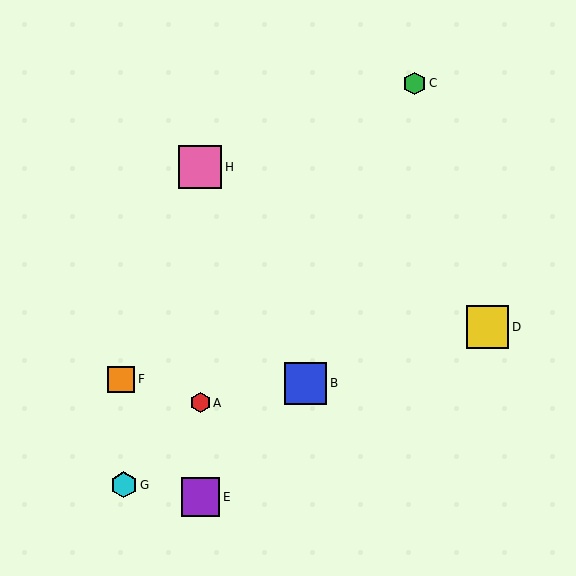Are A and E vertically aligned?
Yes, both are at x≈200.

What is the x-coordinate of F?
Object F is at x≈121.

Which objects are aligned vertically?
Objects A, E, H are aligned vertically.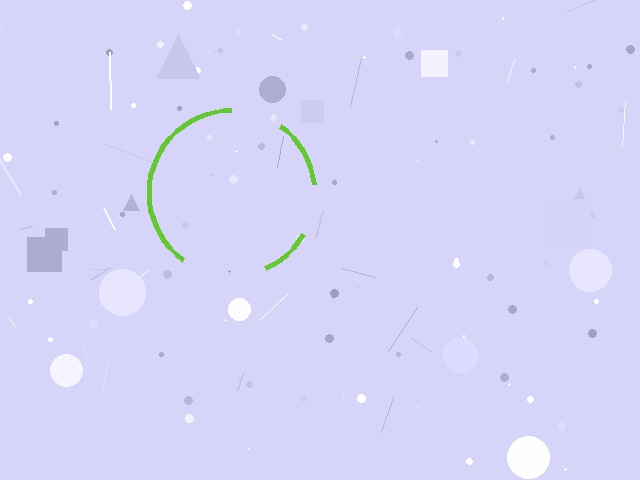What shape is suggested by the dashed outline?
The dashed outline suggests a circle.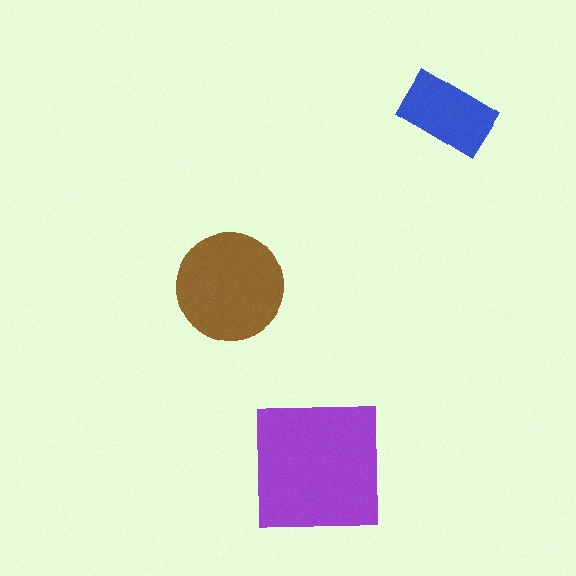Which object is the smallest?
The blue rectangle.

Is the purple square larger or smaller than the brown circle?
Larger.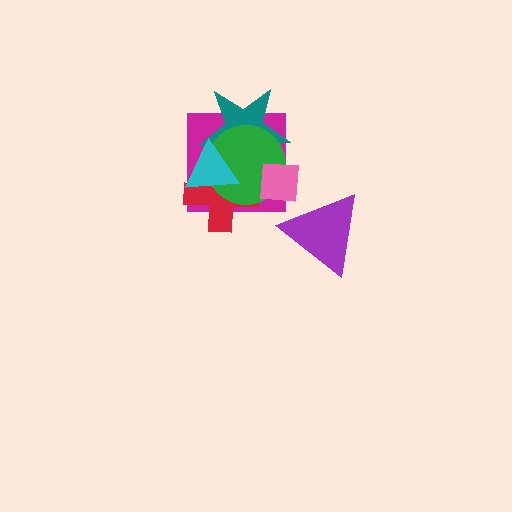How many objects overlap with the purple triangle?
0 objects overlap with the purple triangle.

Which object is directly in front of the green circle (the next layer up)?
The pink square is directly in front of the green circle.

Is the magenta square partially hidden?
Yes, it is partially covered by another shape.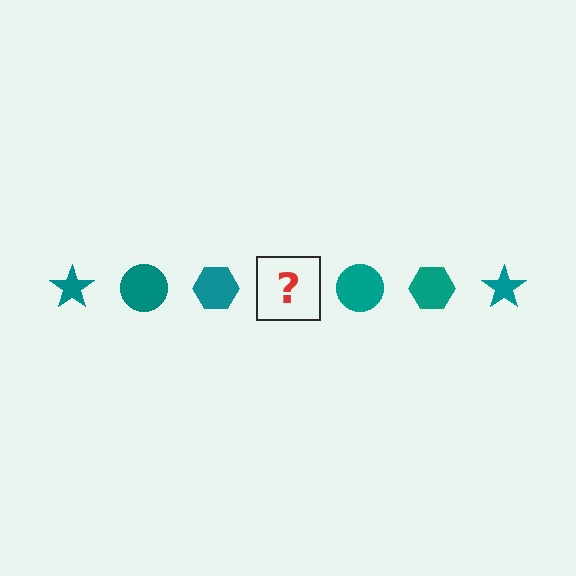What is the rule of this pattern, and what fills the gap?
The rule is that the pattern cycles through star, circle, hexagon shapes in teal. The gap should be filled with a teal star.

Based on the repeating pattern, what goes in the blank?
The blank should be a teal star.